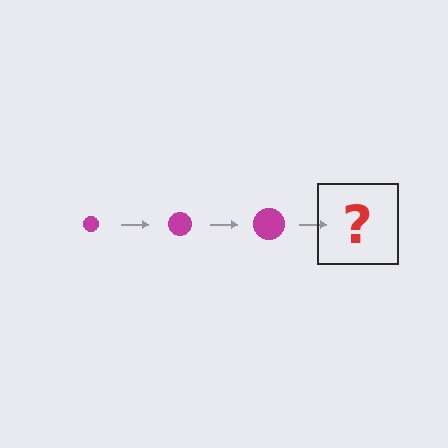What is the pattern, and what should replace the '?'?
The pattern is that the circle gets progressively larger each step. The '?' should be a magenta circle, larger than the previous one.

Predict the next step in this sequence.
The next step is a magenta circle, larger than the previous one.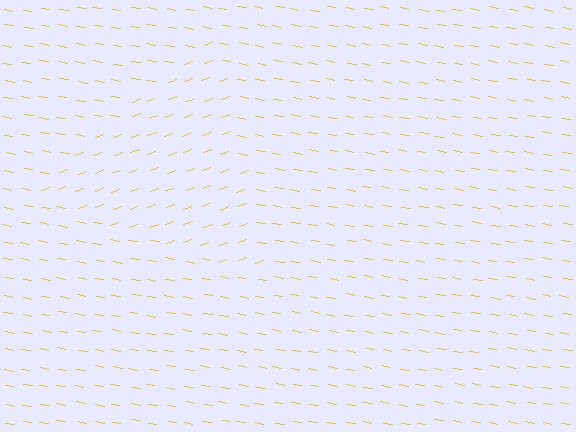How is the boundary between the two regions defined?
The boundary is defined purely by a change in line orientation (approximately 31 degrees difference). All lines are the same color and thickness.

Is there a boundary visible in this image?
Yes, there is a texture boundary formed by a change in line orientation.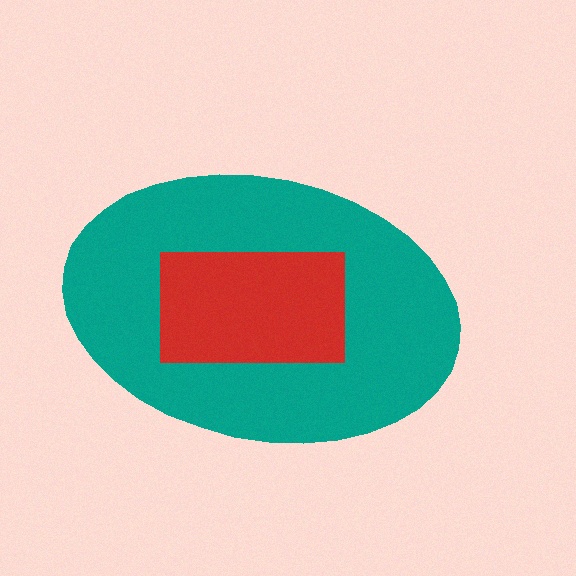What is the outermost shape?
The teal ellipse.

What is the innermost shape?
The red rectangle.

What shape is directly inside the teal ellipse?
The red rectangle.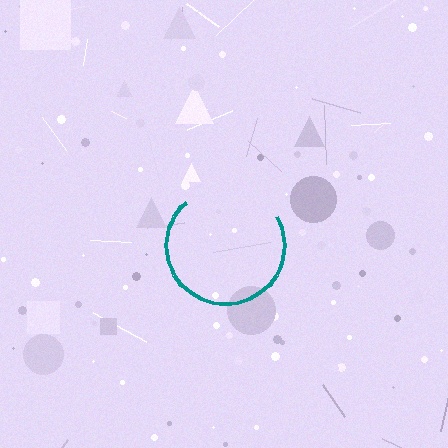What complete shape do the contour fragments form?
The contour fragments form a circle.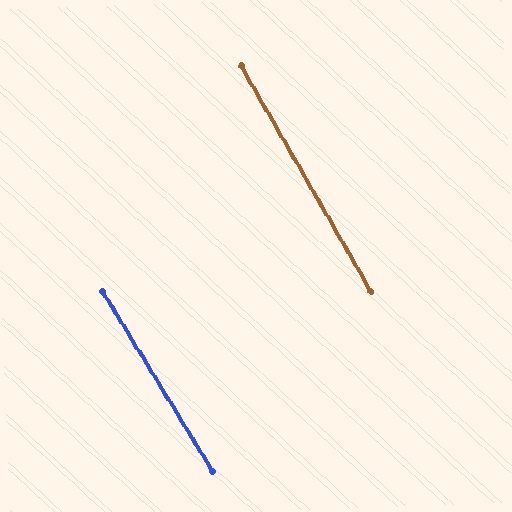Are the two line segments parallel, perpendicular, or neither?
Parallel — their directions differ by only 1.4°.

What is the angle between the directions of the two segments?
Approximately 1 degree.